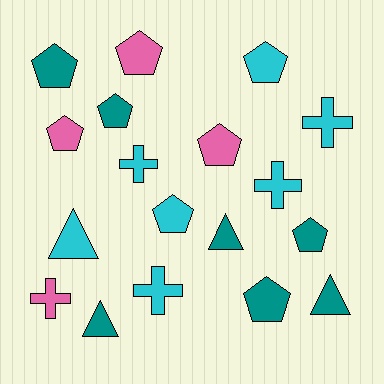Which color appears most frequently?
Cyan, with 7 objects.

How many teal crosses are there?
There are no teal crosses.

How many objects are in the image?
There are 18 objects.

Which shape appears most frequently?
Pentagon, with 9 objects.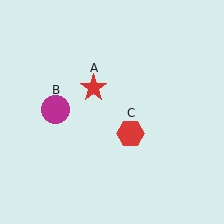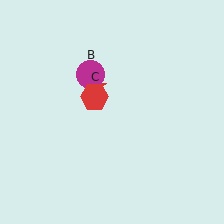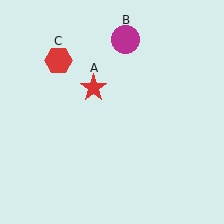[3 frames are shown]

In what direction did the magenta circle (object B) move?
The magenta circle (object B) moved up and to the right.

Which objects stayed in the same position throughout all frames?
Red star (object A) remained stationary.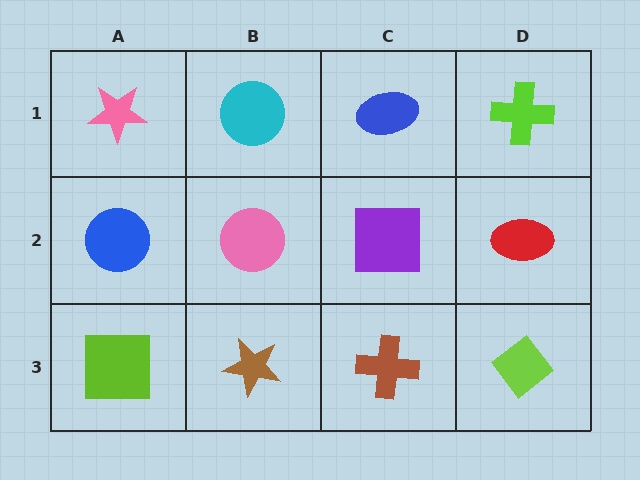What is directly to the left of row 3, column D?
A brown cross.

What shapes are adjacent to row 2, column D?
A lime cross (row 1, column D), a lime diamond (row 3, column D), a purple square (row 2, column C).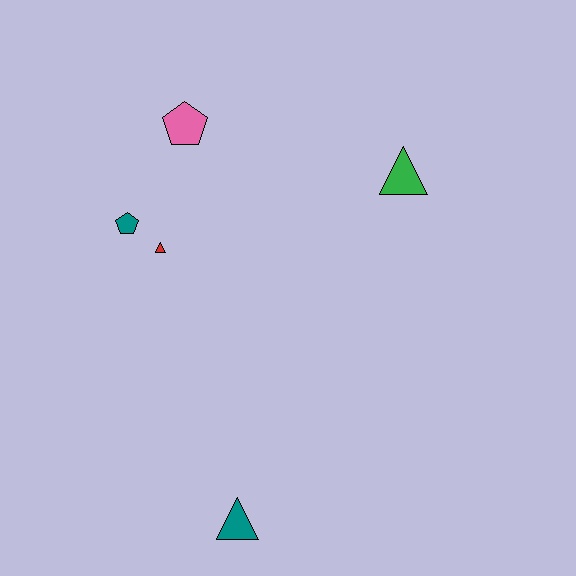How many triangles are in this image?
There are 3 triangles.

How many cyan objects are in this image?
There are no cyan objects.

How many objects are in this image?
There are 5 objects.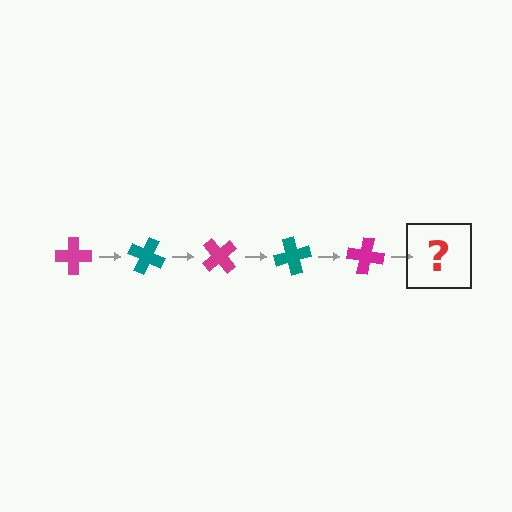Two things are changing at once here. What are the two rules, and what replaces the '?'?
The two rules are that it rotates 25 degrees each step and the color cycles through magenta and teal. The '?' should be a teal cross, rotated 125 degrees from the start.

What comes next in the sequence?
The next element should be a teal cross, rotated 125 degrees from the start.